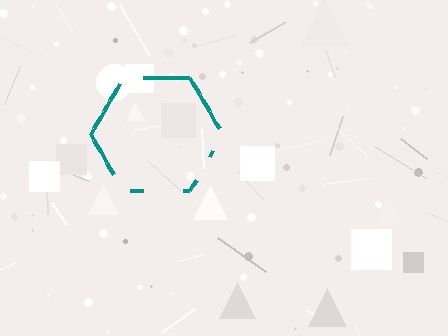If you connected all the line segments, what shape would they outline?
They would outline a hexagon.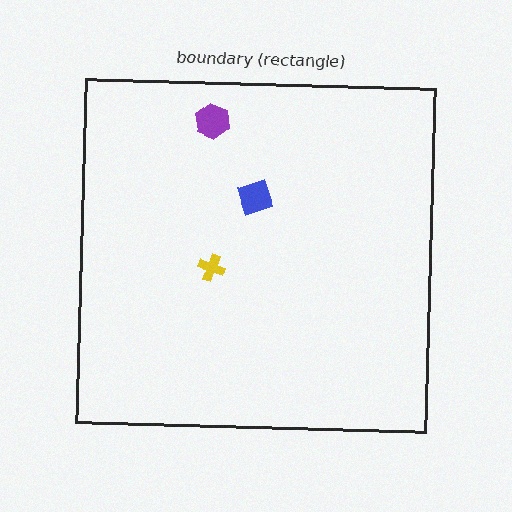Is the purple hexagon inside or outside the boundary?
Inside.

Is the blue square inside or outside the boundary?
Inside.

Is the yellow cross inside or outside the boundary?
Inside.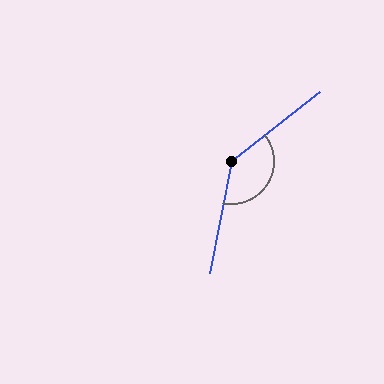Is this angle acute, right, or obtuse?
It is obtuse.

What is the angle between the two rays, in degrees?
Approximately 139 degrees.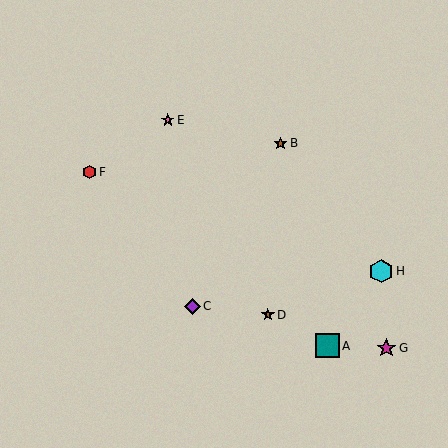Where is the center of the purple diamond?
The center of the purple diamond is at (192, 306).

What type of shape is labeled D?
Shape D is a brown star.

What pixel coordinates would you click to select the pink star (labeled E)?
Click at (168, 120) to select the pink star E.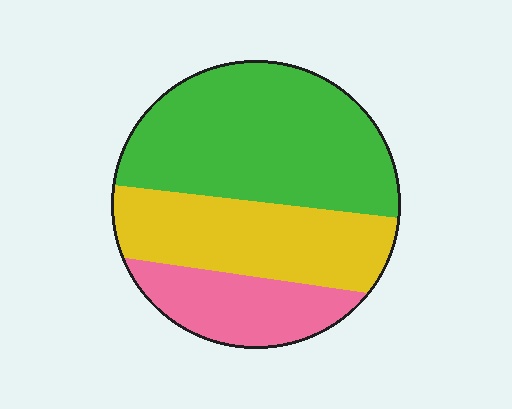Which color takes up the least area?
Pink, at roughly 20%.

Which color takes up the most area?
Green, at roughly 50%.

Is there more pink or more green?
Green.